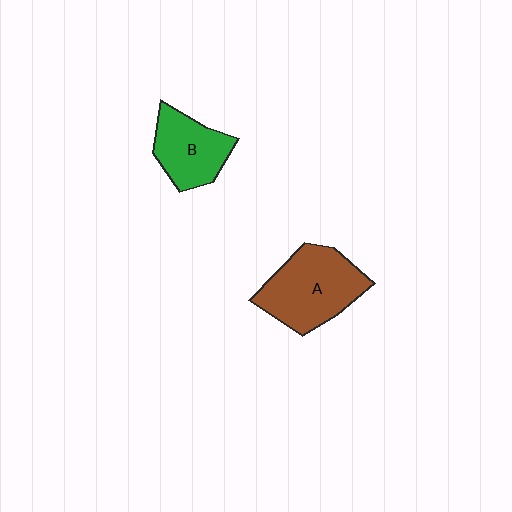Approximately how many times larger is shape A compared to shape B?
Approximately 1.4 times.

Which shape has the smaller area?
Shape B (green).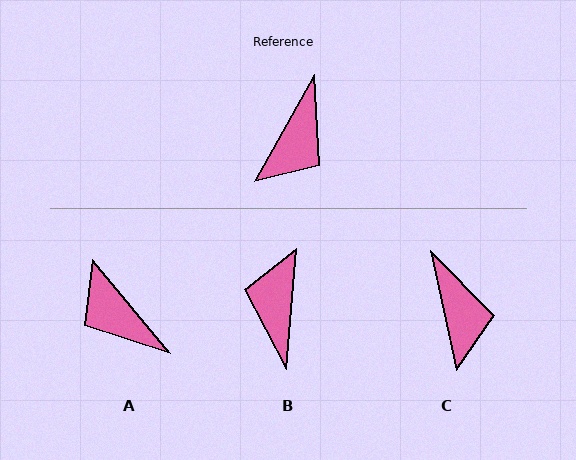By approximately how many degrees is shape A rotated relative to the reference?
Approximately 111 degrees clockwise.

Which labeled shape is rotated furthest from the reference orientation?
B, about 155 degrees away.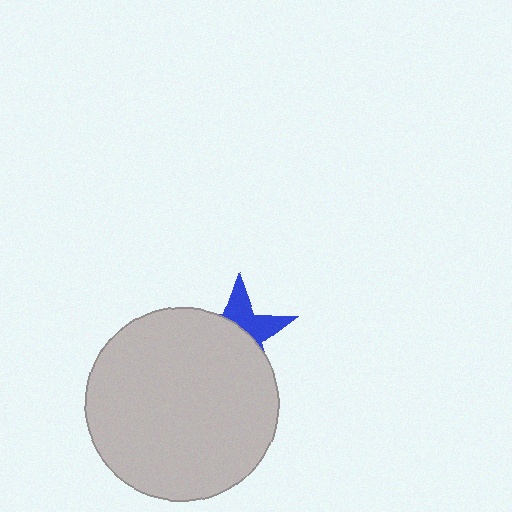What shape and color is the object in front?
The object in front is a light gray circle.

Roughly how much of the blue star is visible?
A small part of it is visible (roughly 37%).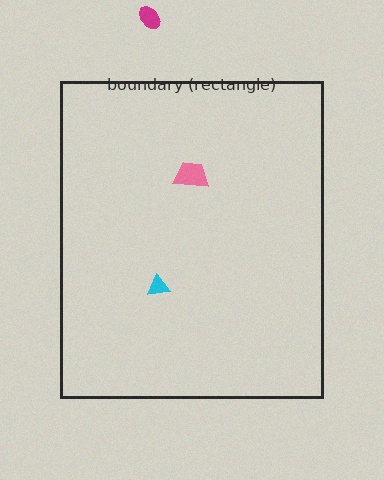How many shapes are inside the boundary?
2 inside, 1 outside.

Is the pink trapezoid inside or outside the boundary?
Inside.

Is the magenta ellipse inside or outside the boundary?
Outside.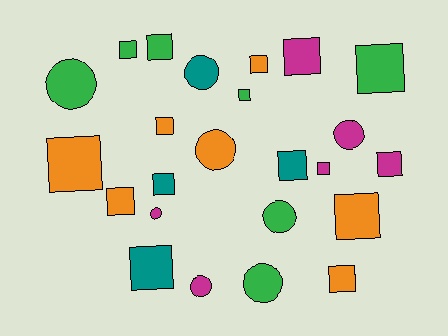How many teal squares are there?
There are 3 teal squares.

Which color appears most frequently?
Green, with 7 objects.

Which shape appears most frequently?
Square, with 16 objects.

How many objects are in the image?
There are 24 objects.